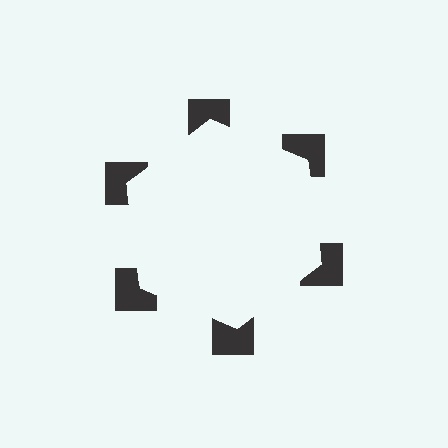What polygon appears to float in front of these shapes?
An illusory hexagon — its edges are inferred from the aligned wedge cuts in the notched squares, not physically drawn.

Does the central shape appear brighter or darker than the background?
It typically appears slightly brighter than the background, even though no actual brightness change is drawn.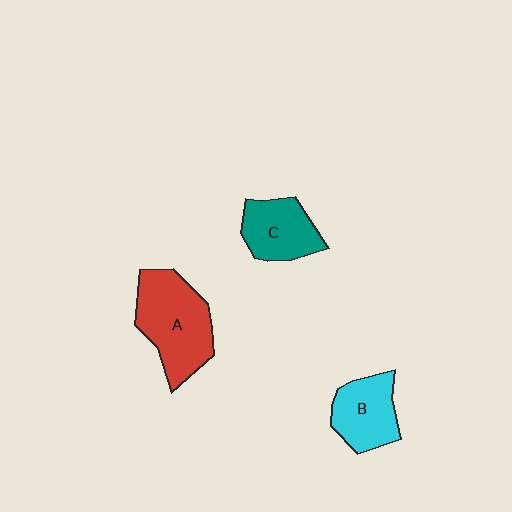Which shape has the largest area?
Shape A (red).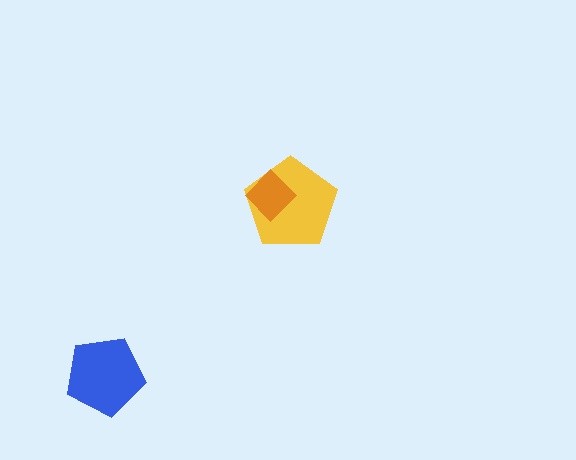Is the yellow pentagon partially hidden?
Yes, it is partially covered by another shape.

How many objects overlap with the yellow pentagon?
1 object overlaps with the yellow pentagon.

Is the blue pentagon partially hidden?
No, no other shape covers it.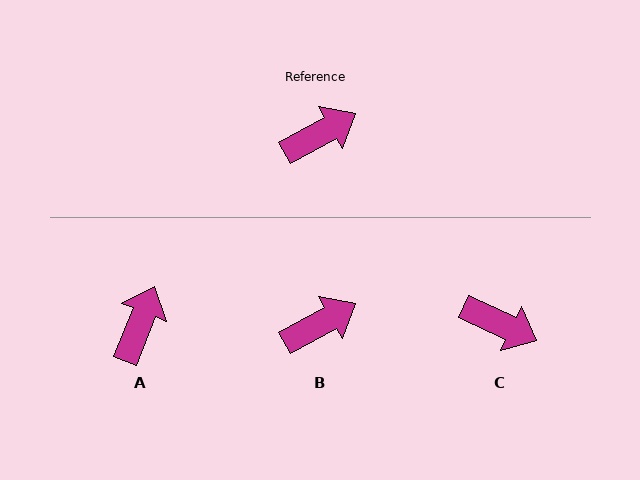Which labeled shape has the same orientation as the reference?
B.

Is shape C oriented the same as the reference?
No, it is off by about 54 degrees.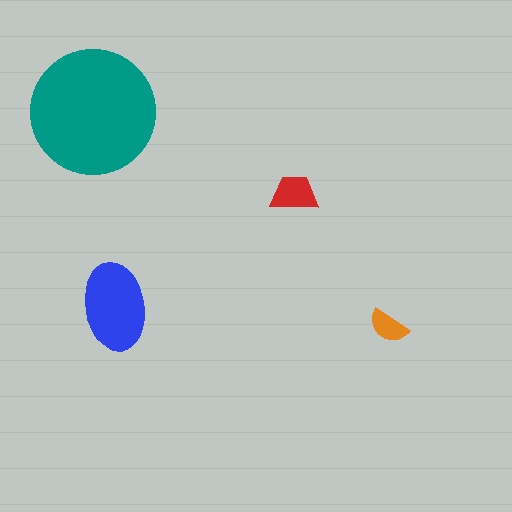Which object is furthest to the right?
The orange semicircle is rightmost.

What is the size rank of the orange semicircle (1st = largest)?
4th.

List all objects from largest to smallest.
The teal circle, the blue ellipse, the red trapezoid, the orange semicircle.